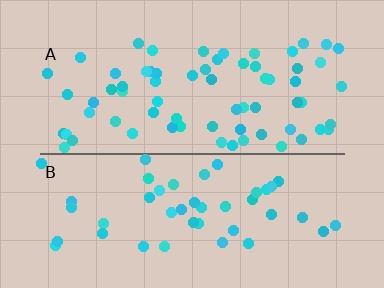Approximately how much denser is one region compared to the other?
Approximately 1.5× — region A over region B.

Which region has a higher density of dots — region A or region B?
A (the top).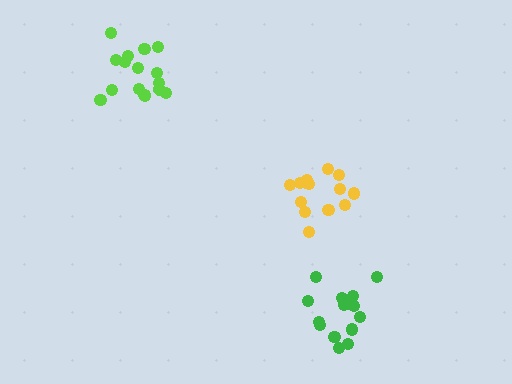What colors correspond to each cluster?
The clusters are colored: yellow, green, lime.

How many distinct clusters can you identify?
There are 3 distinct clusters.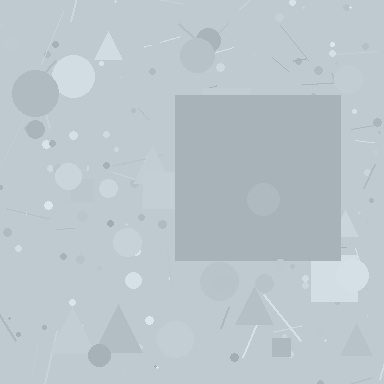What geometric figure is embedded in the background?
A square is embedded in the background.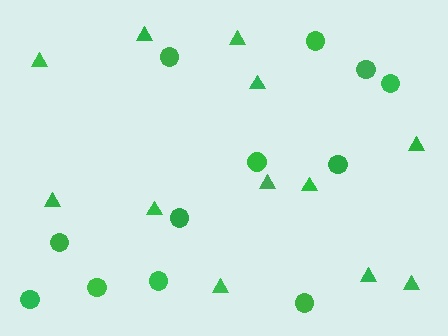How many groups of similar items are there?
There are 2 groups: one group of triangles (12) and one group of circles (12).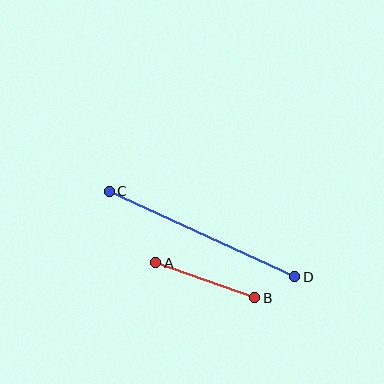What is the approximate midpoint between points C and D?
The midpoint is at approximately (202, 234) pixels.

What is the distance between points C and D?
The distance is approximately 204 pixels.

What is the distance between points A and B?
The distance is approximately 105 pixels.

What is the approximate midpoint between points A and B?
The midpoint is at approximately (205, 280) pixels.